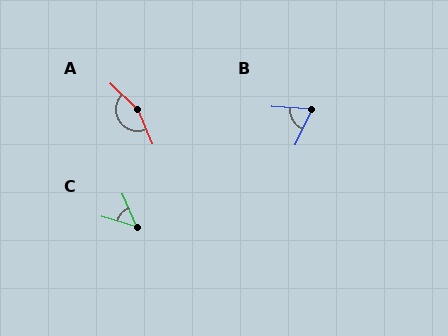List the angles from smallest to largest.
C (50°), B (68°), A (156°).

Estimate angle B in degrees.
Approximately 68 degrees.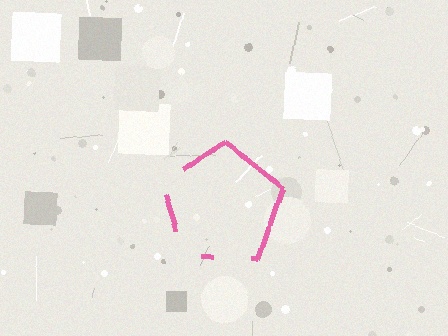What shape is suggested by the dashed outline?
The dashed outline suggests a pentagon.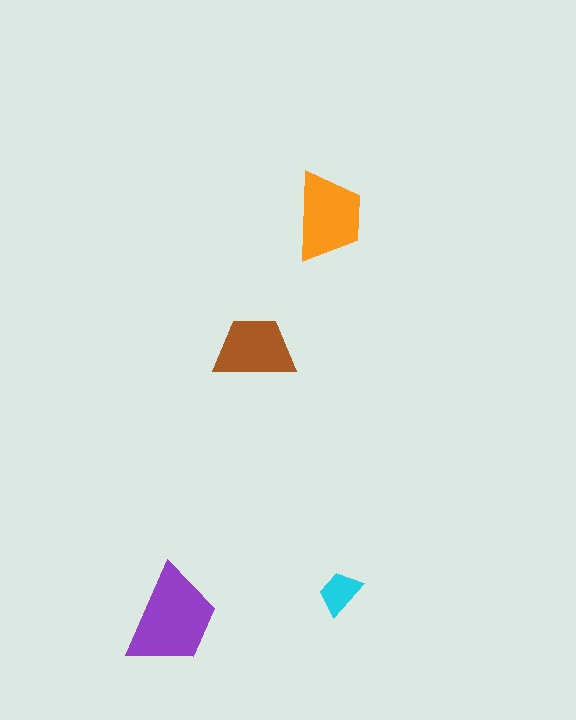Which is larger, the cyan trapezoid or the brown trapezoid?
The brown one.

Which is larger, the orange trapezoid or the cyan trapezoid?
The orange one.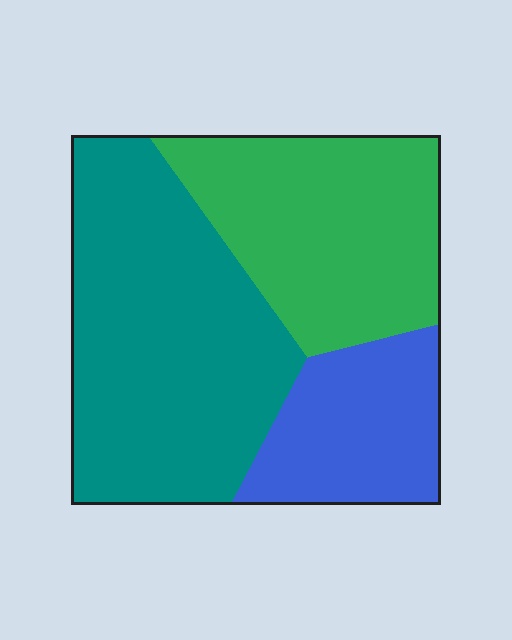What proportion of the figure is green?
Green takes up about one third (1/3) of the figure.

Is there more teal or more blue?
Teal.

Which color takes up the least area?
Blue, at roughly 20%.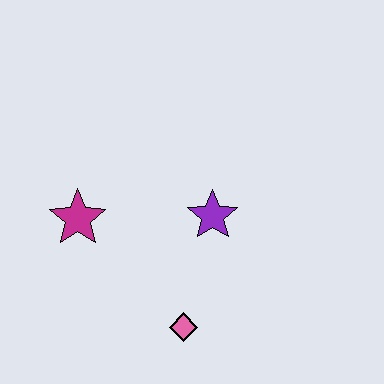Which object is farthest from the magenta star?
The pink diamond is farthest from the magenta star.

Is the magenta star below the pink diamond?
No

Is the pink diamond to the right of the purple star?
No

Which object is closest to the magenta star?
The purple star is closest to the magenta star.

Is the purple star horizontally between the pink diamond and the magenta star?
No